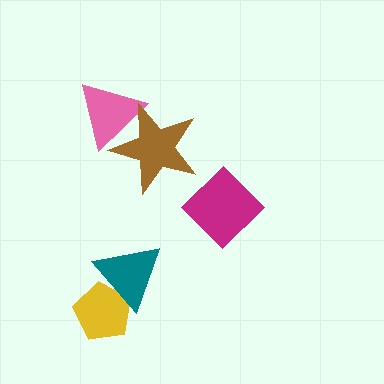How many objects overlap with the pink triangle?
1 object overlaps with the pink triangle.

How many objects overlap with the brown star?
1 object overlaps with the brown star.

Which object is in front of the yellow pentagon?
The teal triangle is in front of the yellow pentagon.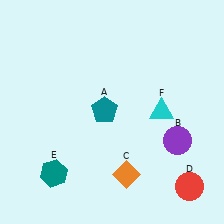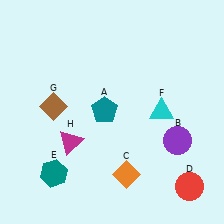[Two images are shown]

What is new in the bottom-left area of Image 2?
A magenta triangle (H) was added in the bottom-left area of Image 2.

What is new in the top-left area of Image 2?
A brown diamond (G) was added in the top-left area of Image 2.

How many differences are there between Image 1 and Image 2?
There are 2 differences between the two images.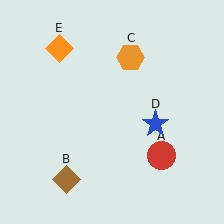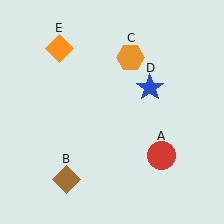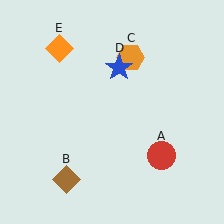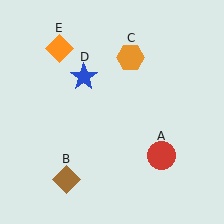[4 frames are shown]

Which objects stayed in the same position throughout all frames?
Red circle (object A) and brown diamond (object B) and orange hexagon (object C) and orange diamond (object E) remained stationary.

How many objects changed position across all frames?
1 object changed position: blue star (object D).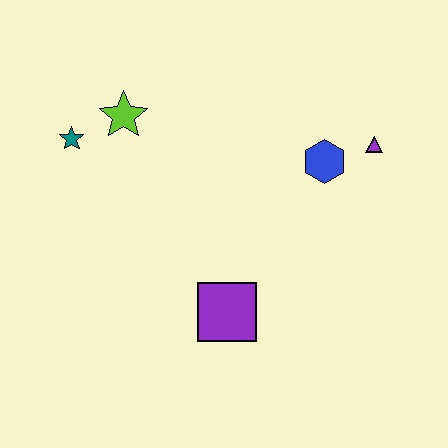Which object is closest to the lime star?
The teal star is closest to the lime star.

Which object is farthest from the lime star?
The purple triangle is farthest from the lime star.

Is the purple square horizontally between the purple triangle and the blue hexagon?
No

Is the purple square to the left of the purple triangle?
Yes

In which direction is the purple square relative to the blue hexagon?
The purple square is below the blue hexagon.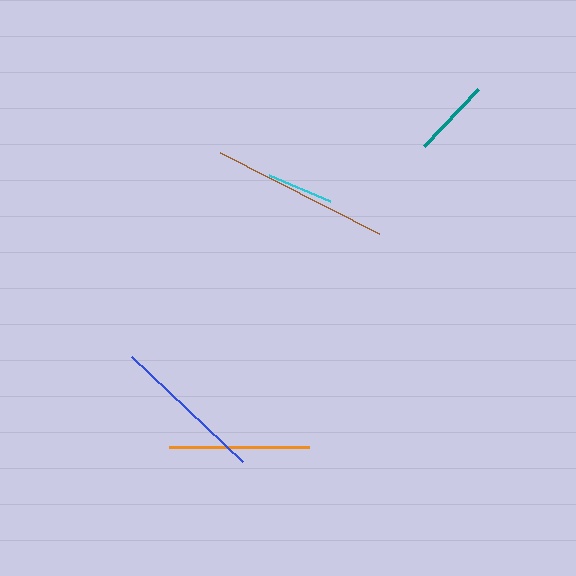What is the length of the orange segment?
The orange segment is approximately 140 pixels long.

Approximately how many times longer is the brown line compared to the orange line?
The brown line is approximately 1.3 times the length of the orange line.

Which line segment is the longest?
The brown line is the longest at approximately 179 pixels.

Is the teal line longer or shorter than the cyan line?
The teal line is longer than the cyan line.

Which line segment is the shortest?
The cyan line is the shortest at approximately 66 pixels.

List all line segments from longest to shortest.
From longest to shortest: brown, blue, orange, teal, cyan.